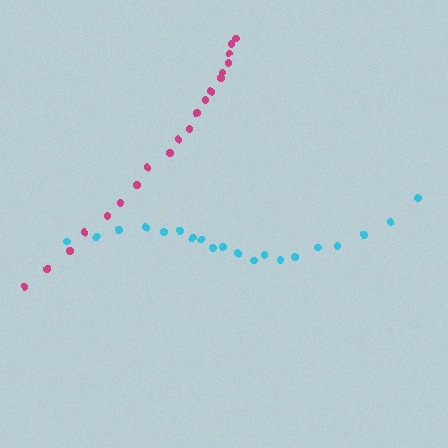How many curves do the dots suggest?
There are 2 distinct paths.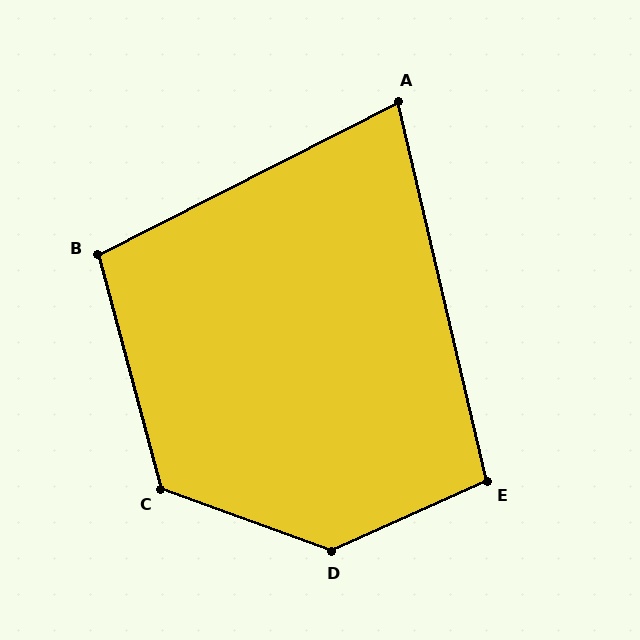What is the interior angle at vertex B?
Approximately 102 degrees (obtuse).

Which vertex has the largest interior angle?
D, at approximately 135 degrees.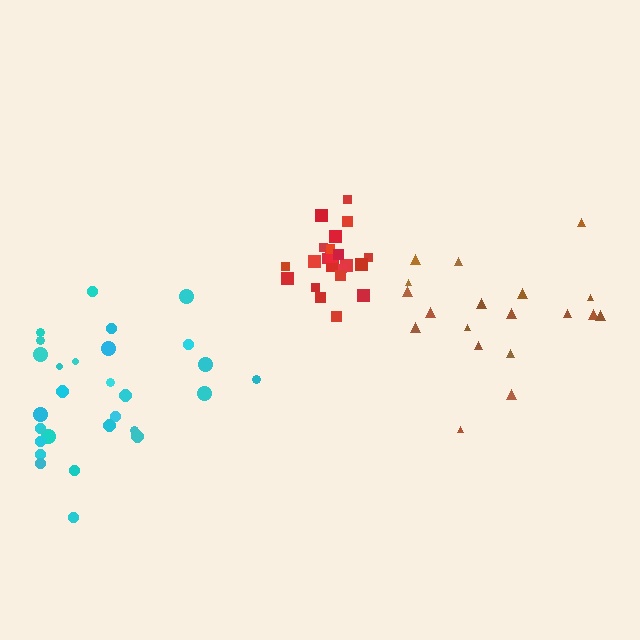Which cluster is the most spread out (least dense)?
Brown.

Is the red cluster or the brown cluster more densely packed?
Red.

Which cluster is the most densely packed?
Red.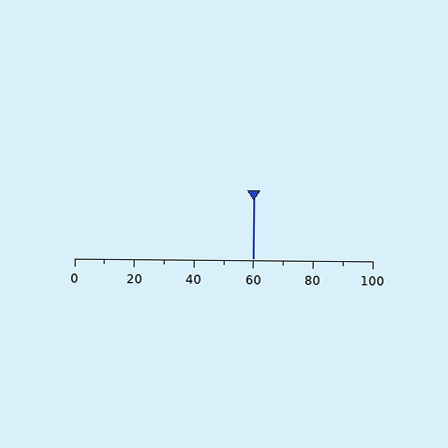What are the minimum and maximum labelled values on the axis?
The axis runs from 0 to 100.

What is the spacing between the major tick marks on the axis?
The major ticks are spaced 20 apart.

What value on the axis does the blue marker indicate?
The marker indicates approximately 60.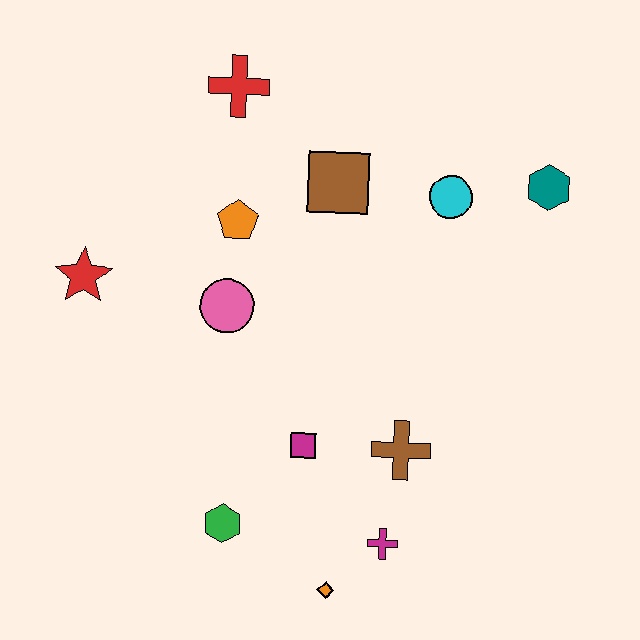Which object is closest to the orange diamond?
The magenta cross is closest to the orange diamond.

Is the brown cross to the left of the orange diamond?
No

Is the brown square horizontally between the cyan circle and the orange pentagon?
Yes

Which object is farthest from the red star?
The teal hexagon is farthest from the red star.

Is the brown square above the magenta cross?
Yes